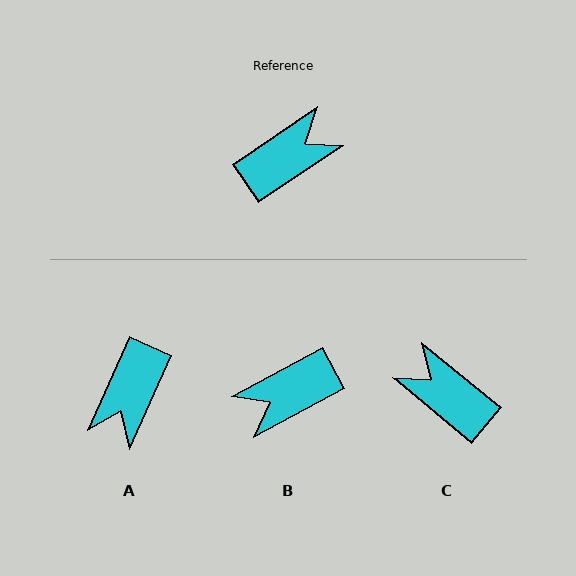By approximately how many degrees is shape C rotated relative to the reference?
Approximately 106 degrees counter-clockwise.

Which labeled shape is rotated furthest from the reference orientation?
B, about 175 degrees away.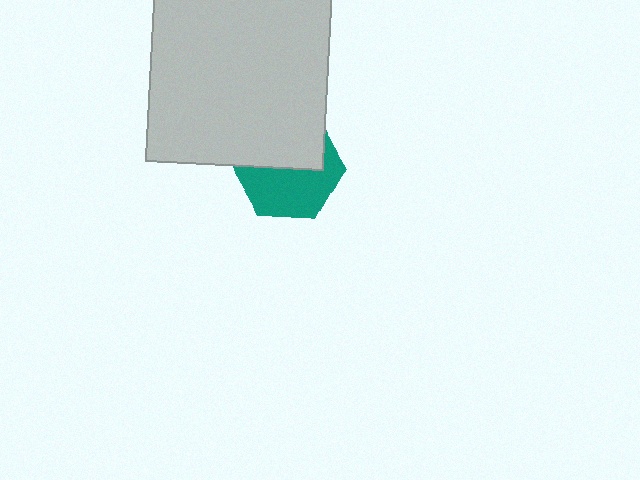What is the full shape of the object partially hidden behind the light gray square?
The partially hidden object is a teal hexagon.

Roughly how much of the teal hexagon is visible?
About half of it is visible (roughly 53%).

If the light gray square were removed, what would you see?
You would see the complete teal hexagon.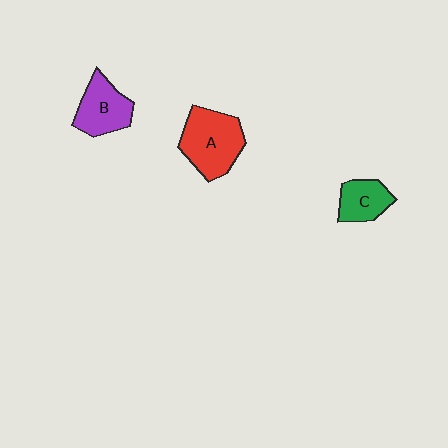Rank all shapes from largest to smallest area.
From largest to smallest: A (red), B (purple), C (green).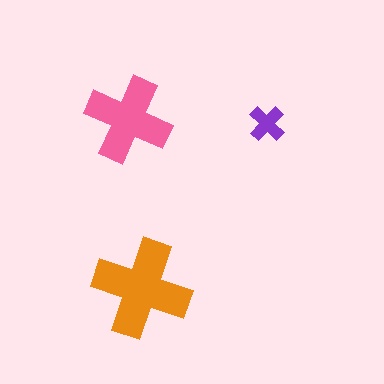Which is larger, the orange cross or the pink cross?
The orange one.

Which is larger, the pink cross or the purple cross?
The pink one.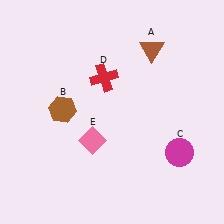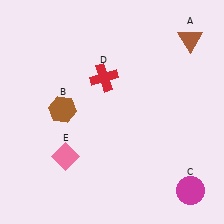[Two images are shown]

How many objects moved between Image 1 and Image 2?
3 objects moved between the two images.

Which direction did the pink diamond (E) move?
The pink diamond (E) moved left.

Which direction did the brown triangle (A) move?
The brown triangle (A) moved right.